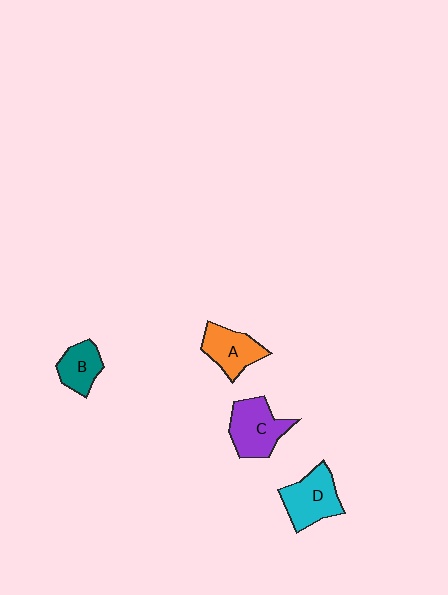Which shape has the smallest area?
Shape B (teal).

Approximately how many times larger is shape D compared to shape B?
Approximately 1.4 times.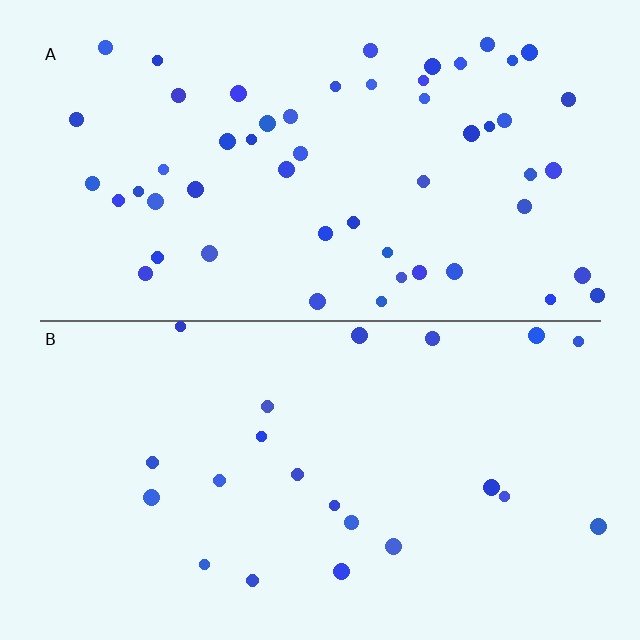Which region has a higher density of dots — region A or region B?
A (the top).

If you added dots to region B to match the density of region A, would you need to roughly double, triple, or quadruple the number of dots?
Approximately double.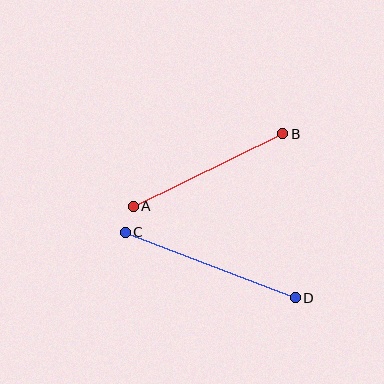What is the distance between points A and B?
The distance is approximately 166 pixels.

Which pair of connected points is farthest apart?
Points C and D are farthest apart.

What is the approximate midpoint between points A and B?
The midpoint is at approximately (208, 170) pixels.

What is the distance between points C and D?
The distance is approximately 182 pixels.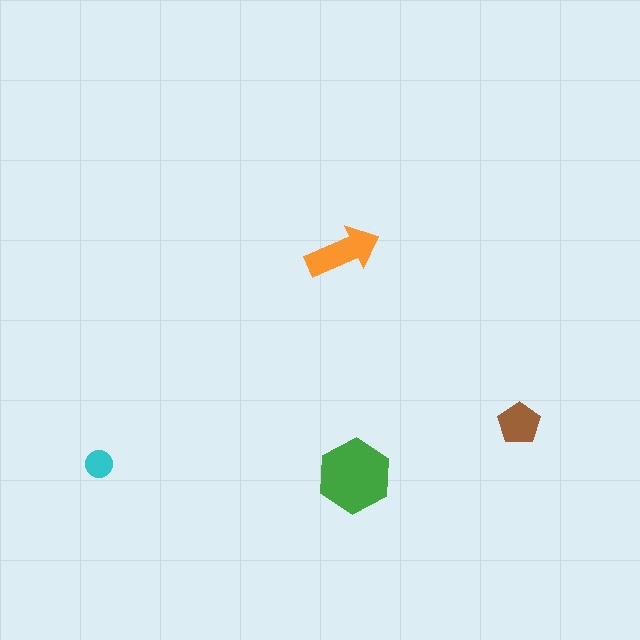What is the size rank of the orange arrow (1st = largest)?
2nd.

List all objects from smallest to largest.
The cyan circle, the brown pentagon, the orange arrow, the green hexagon.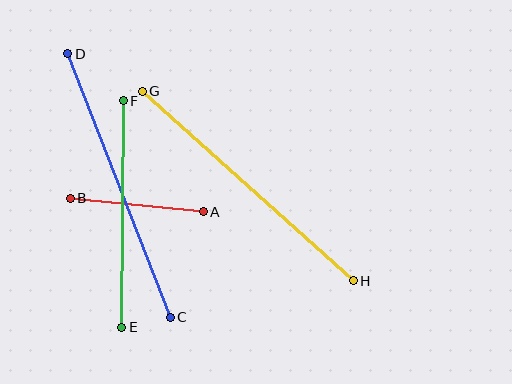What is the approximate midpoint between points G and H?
The midpoint is at approximately (248, 186) pixels.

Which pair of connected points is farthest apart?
Points G and H are farthest apart.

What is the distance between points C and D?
The distance is approximately 283 pixels.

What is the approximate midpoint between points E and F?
The midpoint is at approximately (123, 214) pixels.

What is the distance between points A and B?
The distance is approximately 134 pixels.